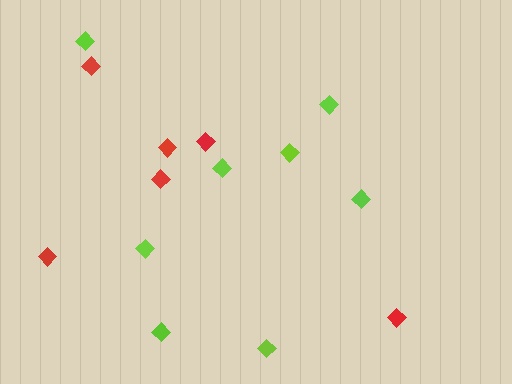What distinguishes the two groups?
There are 2 groups: one group of lime diamonds (8) and one group of red diamonds (6).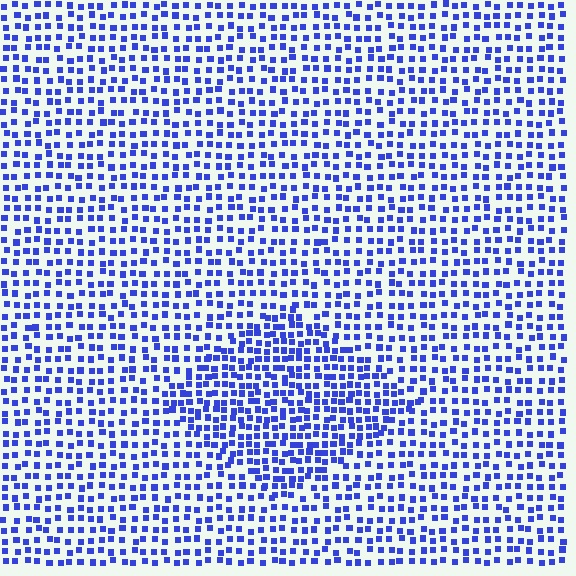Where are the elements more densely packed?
The elements are more densely packed inside the diamond boundary.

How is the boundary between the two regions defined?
The boundary is defined by a change in element density (approximately 1.6x ratio). All elements are the same color, size, and shape.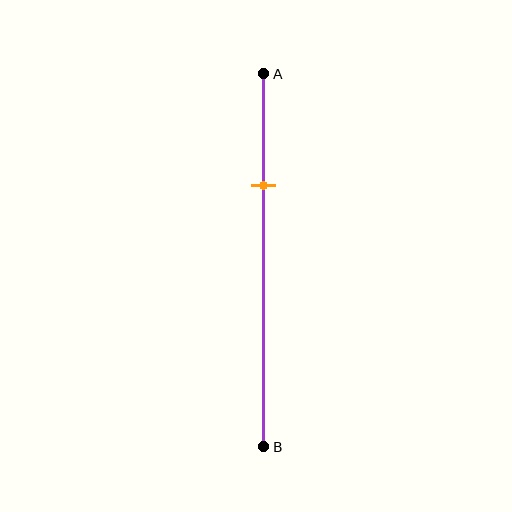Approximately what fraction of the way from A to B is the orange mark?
The orange mark is approximately 30% of the way from A to B.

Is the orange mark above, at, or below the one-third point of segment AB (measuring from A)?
The orange mark is above the one-third point of segment AB.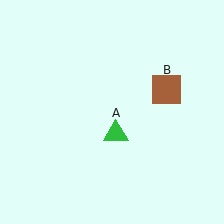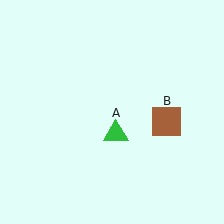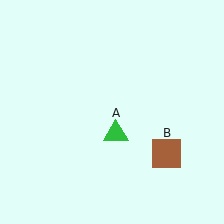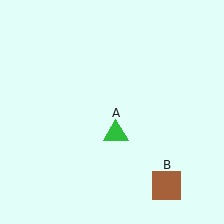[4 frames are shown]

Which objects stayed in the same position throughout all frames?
Green triangle (object A) remained stationary.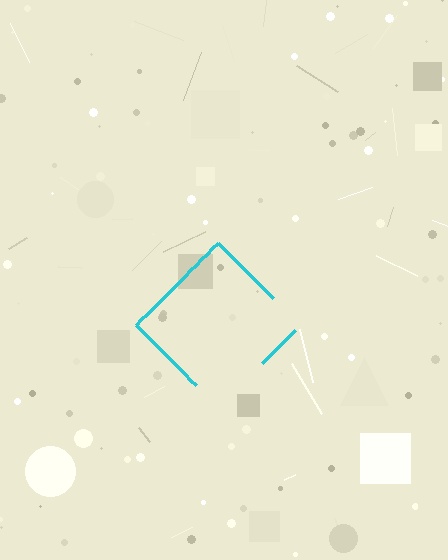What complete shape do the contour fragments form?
The contour fragments form a diamond.